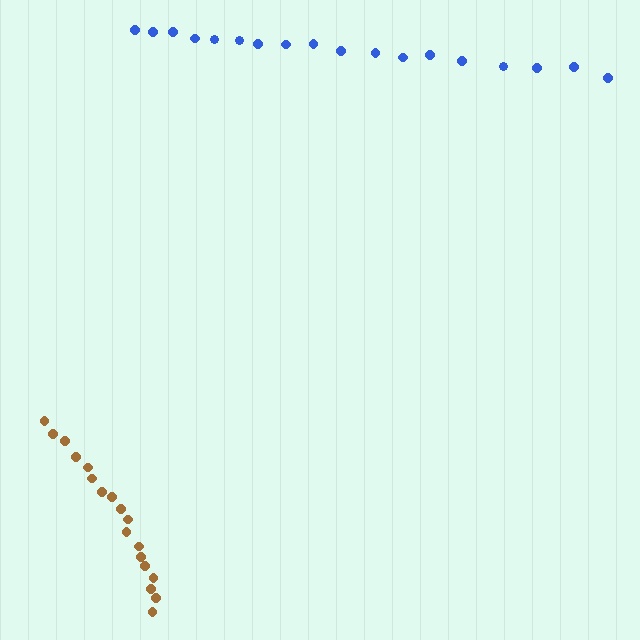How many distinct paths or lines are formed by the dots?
There are 2 distinct paths.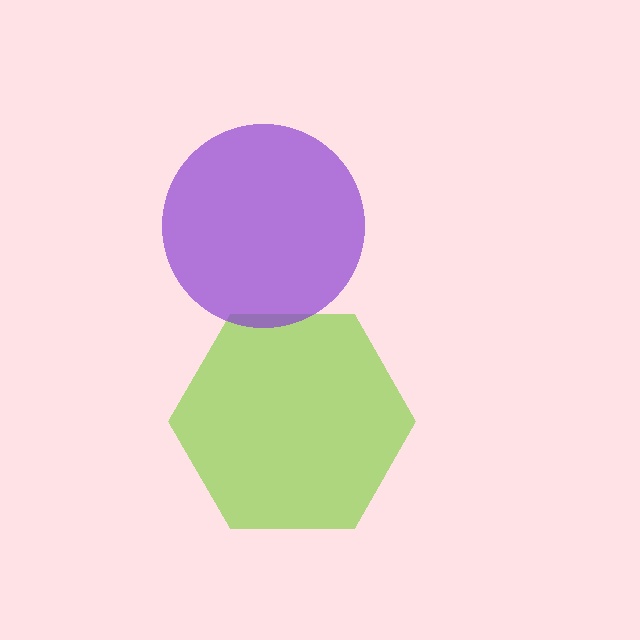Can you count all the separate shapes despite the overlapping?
Yes, there are 2 separate shapes.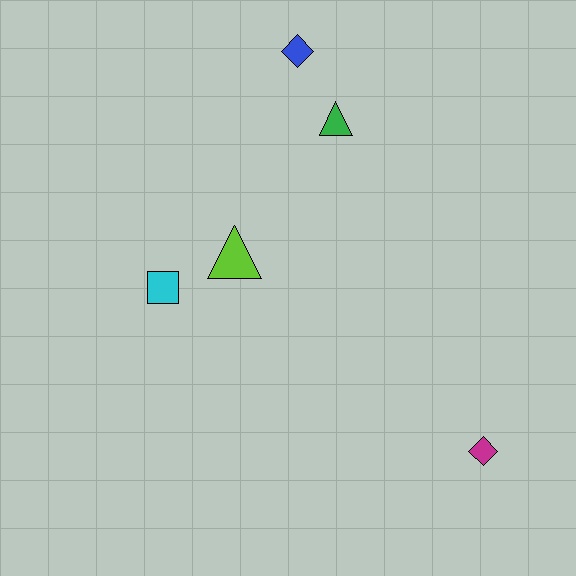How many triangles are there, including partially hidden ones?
There are 2 triangles.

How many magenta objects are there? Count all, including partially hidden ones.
There is 1 magenta object.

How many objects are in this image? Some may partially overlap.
There are 5 objects.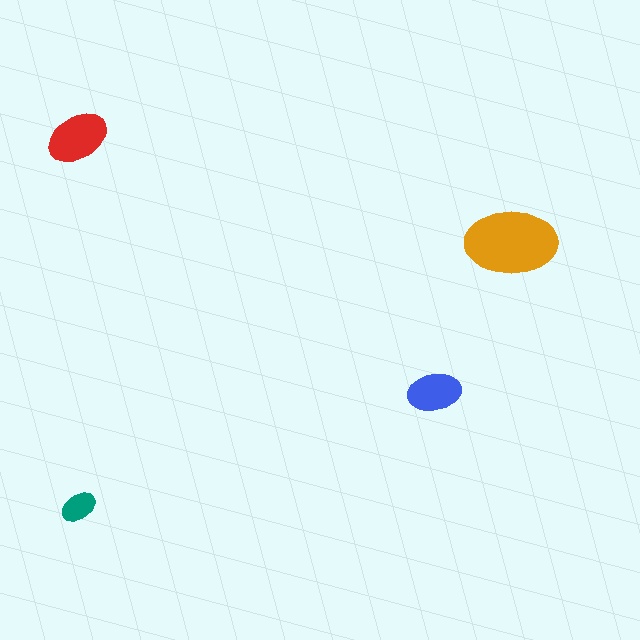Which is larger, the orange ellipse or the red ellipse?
The orange one.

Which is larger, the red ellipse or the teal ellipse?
The red one.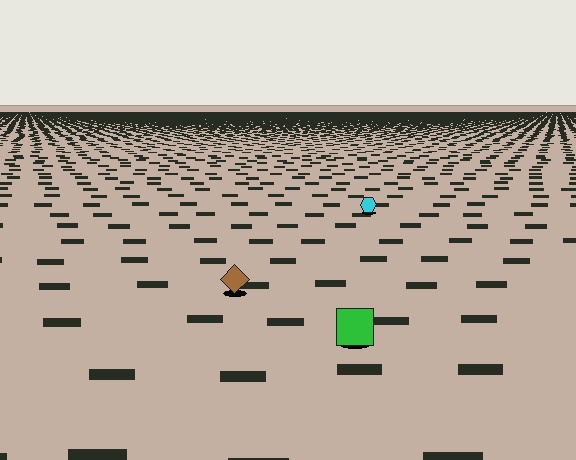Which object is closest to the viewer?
The green square is closest. The texture marks near it are larger and more spread out.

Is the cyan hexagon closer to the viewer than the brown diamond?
No. The brown diamond is closer — you can tell from the texture gradient: the ground texture is coarser near it.